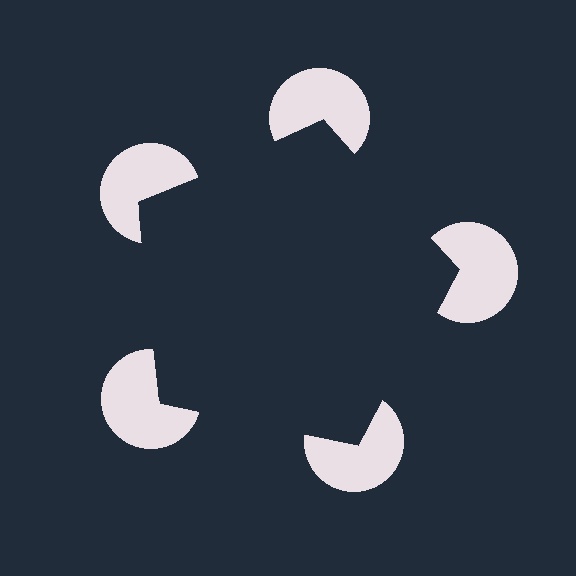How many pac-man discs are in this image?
There are 5 — one at each vertex of the illusory pentagon.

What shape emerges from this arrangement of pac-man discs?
An illusory pentagon — its edges are inferred from the aligned wedge cuts in the pac-man discs, not physically drawn.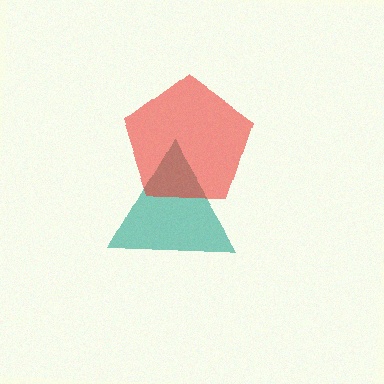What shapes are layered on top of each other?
The layered shapes are: a teal triangle, a red pentagon.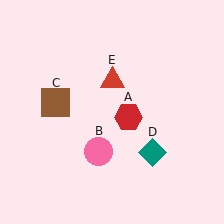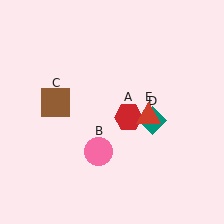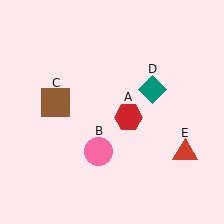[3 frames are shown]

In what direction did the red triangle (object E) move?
The red triangle (object E) moved down and to the right.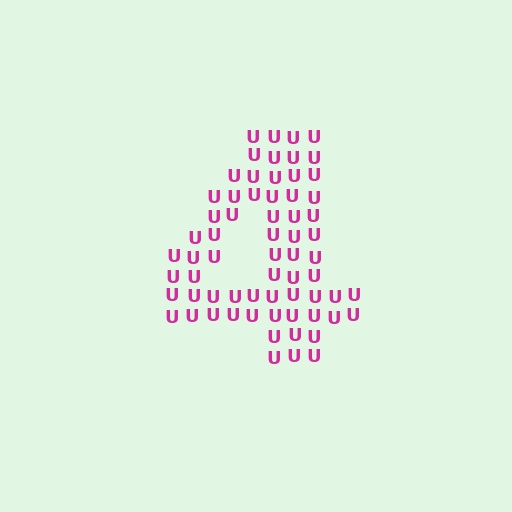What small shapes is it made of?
It is made of small letter U's.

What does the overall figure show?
The overall figure shows the digit 4.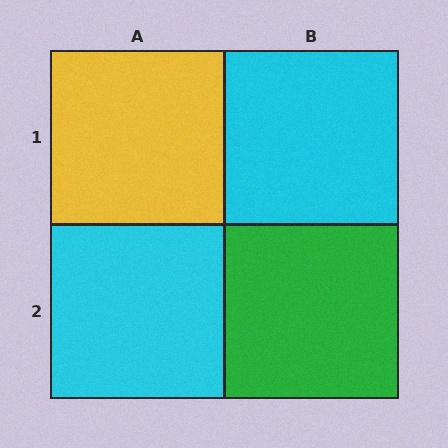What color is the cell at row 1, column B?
Cyan.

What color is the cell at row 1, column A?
Yellow.